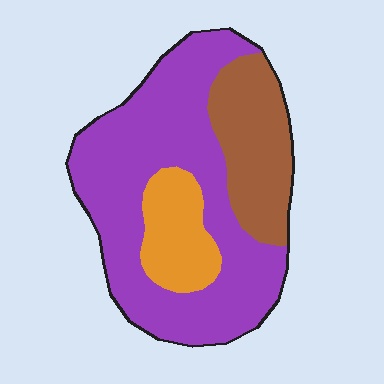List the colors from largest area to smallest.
From largest to smallest: purple, brown, orange.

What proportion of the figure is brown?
Brown covers 23% of the figure.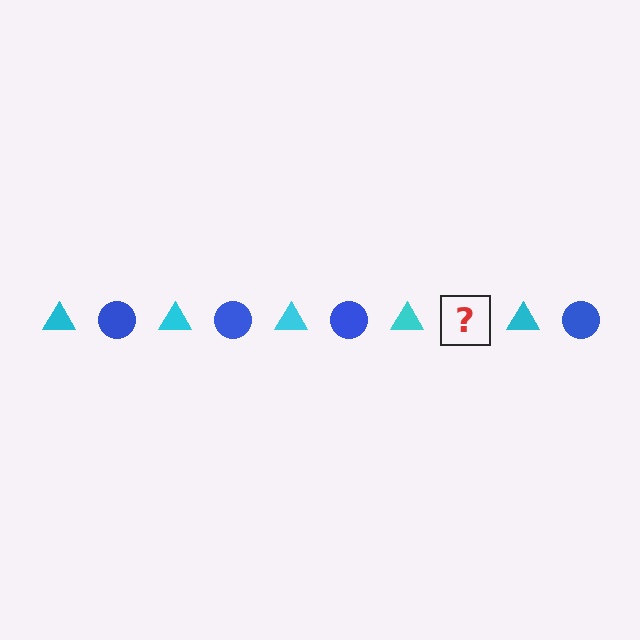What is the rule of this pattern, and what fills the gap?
The rule is that the pattern alternates between cyan triangle and blue circle. The gap should be filled with a blue circle.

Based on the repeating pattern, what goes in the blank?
The blank should be a blue circle.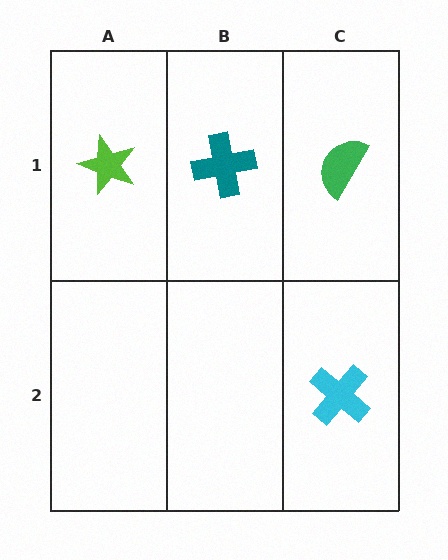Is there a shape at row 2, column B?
No, that cell is empty.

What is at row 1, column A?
A lime star.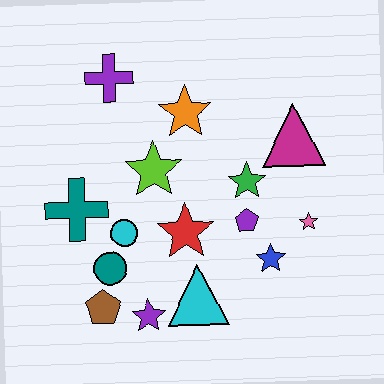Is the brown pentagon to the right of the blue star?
No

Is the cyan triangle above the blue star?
No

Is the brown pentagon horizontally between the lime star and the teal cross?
Yes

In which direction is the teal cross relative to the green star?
The teal cross is to the left of the green star.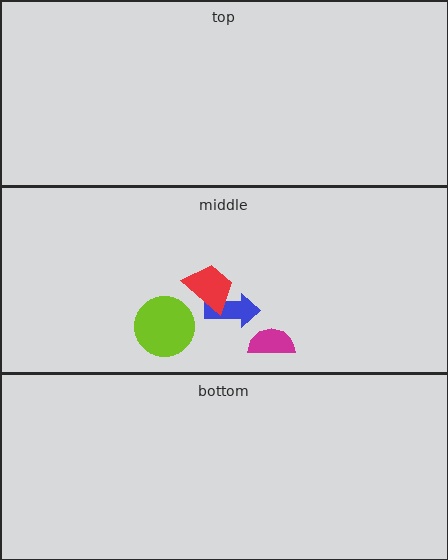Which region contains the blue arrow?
The middle region.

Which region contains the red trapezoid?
The middle region.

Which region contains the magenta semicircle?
The middle region.